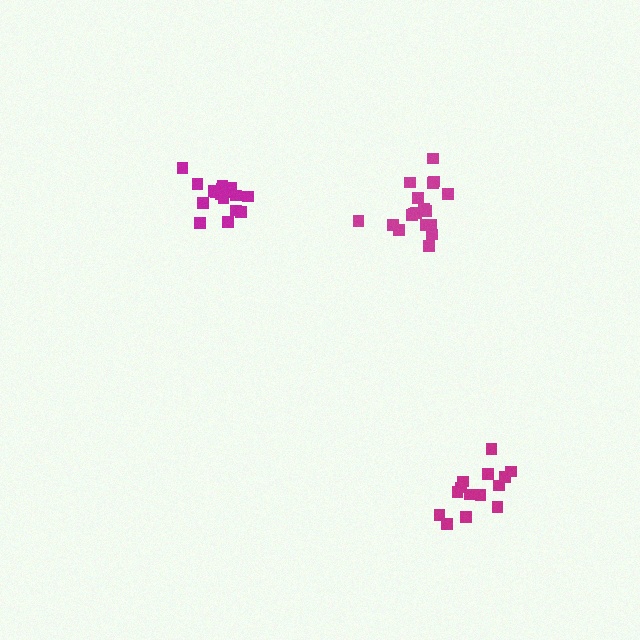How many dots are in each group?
Group 1: 14 dots, Group 2: 17 dots, Group 3: 18 dots (49 total).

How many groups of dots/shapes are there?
There are 3 groups.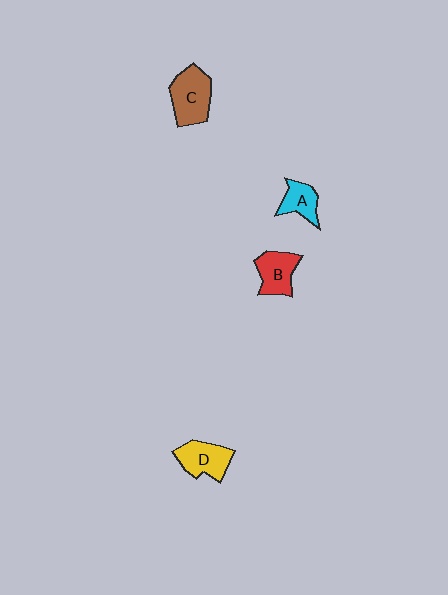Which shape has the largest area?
Shape C (brown).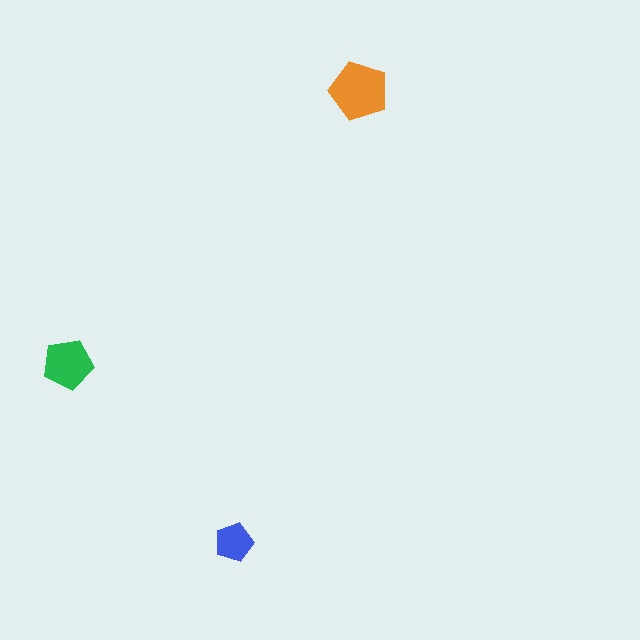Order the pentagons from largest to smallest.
the orange one, the green one, the blue one.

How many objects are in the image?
There are 3 objects in the image.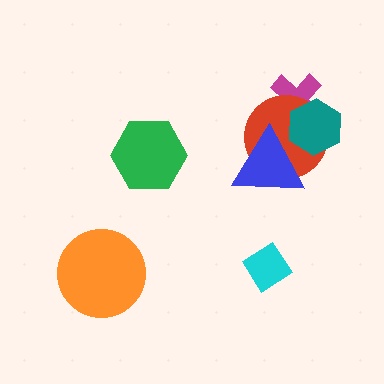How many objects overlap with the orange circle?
0 objects overlap with the orange circle.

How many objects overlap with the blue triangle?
2 objects overlap with the blue triangle.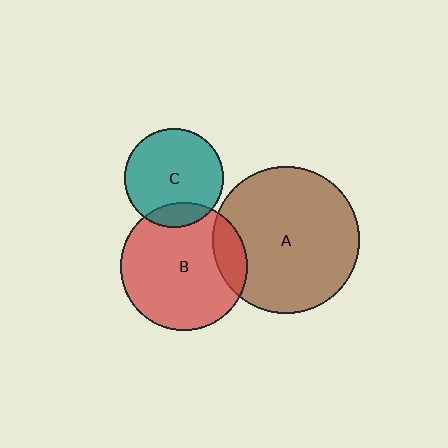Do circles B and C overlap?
Yes.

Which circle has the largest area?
Circle A (brown).